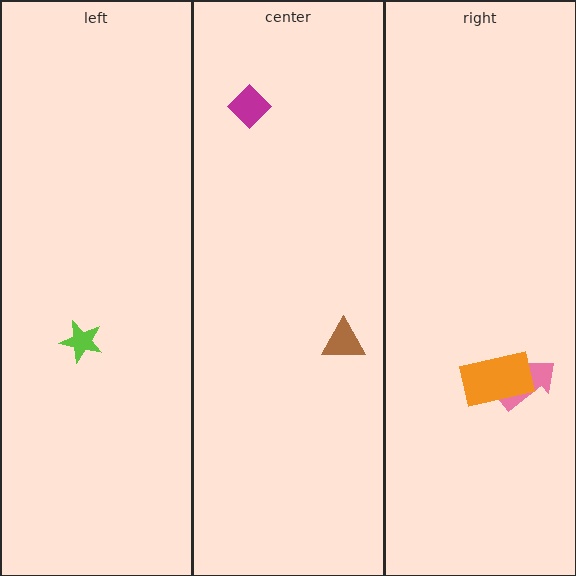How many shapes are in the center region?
2.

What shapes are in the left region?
The lime star.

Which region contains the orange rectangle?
The right region.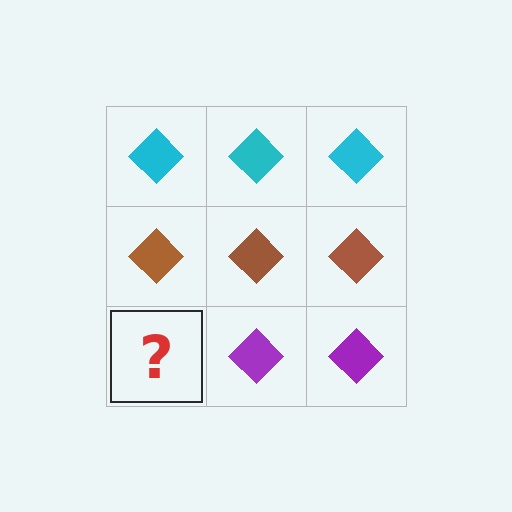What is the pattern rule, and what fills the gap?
The rule is that each row has a consistent color. The gap should be filled with a purple diamond.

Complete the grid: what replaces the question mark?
The question mark should be replaced with a purple diamond.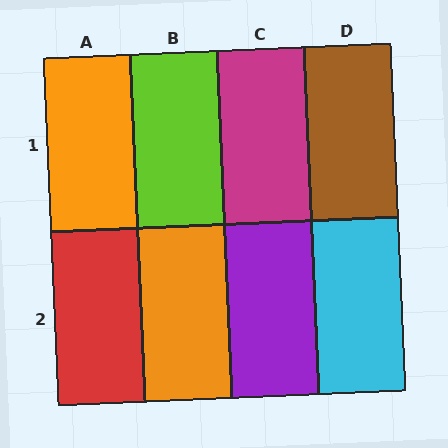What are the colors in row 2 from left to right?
Red, orange, purple, cyan.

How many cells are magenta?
1 cell is magenta.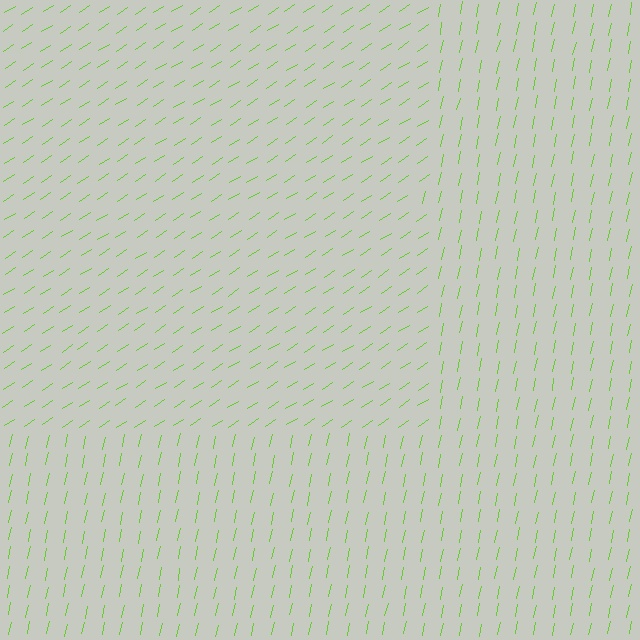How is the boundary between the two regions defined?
The boundary is defined purely by a change in line orientation (approximately 45 degrees difference). All lines are the same color and thickness.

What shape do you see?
I see a rectangle.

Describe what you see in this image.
The image is filled with small lime line segments. A rectangle region in the image has lines oriented differently from the surrounding lines, creating a visible texture boundary.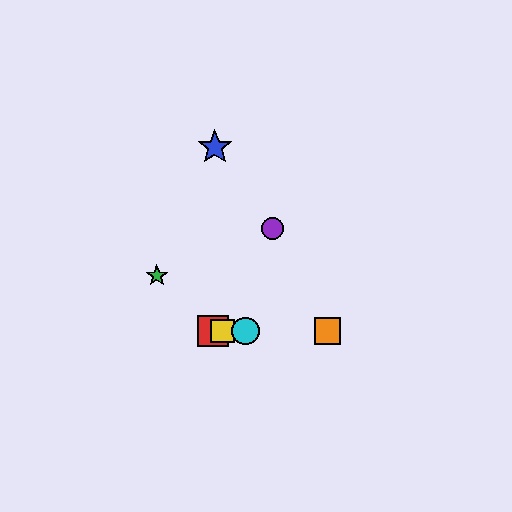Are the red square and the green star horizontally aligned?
No, the red square is at y≈331 and the green star is at y≈276.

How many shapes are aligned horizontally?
4 shapes (the red square, the yellow square, the orange square, the cyan circle) are aligned horizontally.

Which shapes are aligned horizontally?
The red square, the yellow square, the orange square, the cyan circle are aligned horizontally.